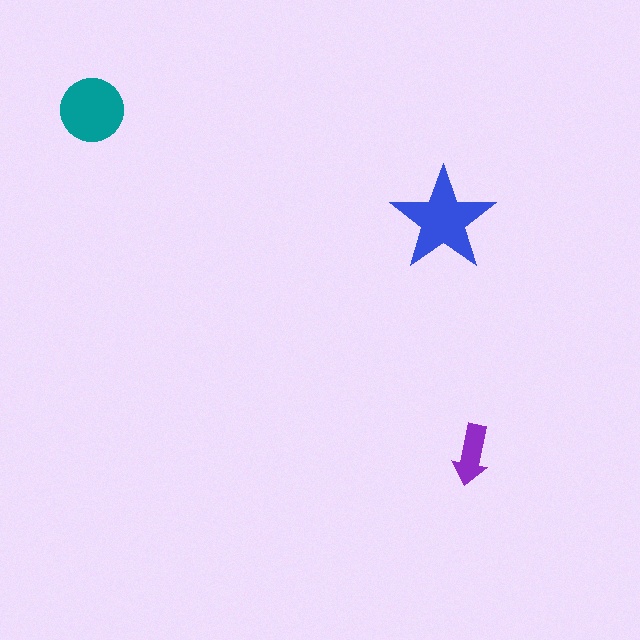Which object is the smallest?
The purple arrow.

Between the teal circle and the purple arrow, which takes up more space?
The teal circle.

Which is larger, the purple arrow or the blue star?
The blue star.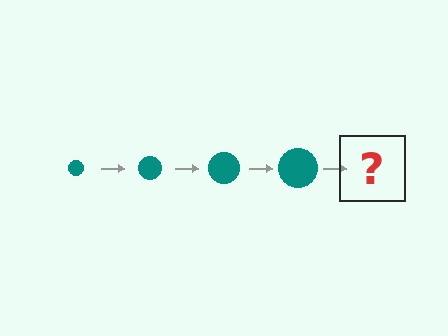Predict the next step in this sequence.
The next step is a teal circle, larger than the previous one.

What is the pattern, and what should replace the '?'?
The pattern is that the circle gets progressively larger each step. The '?' should be a teal circle, larger than the previous one.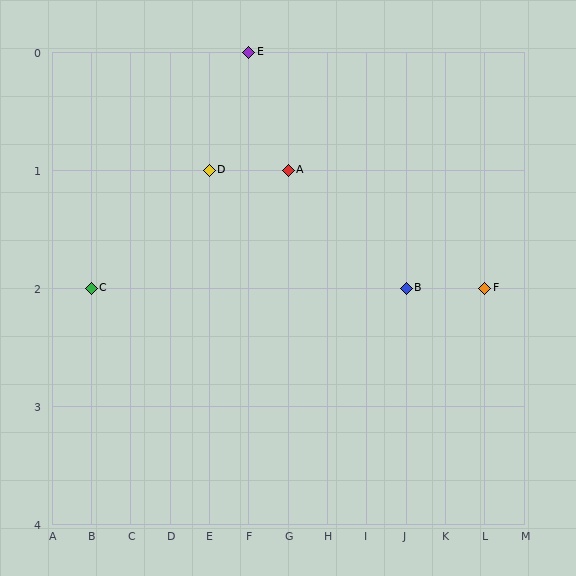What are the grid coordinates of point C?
Point C is at grid coordinates (B, 2).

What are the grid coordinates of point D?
Point D is at grid coordinates (E, 1).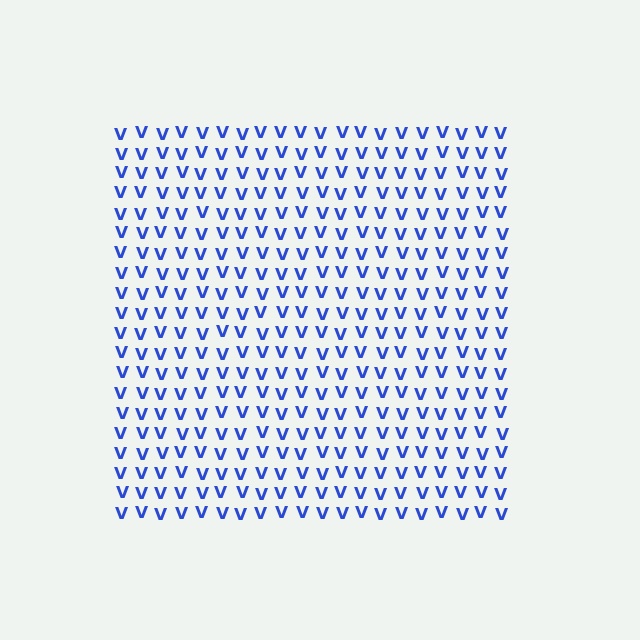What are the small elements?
The small elements are letter V's.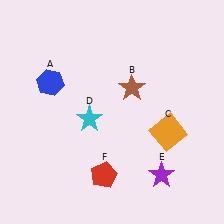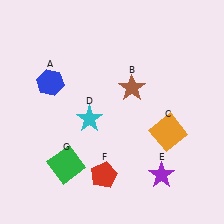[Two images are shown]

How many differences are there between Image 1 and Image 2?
There is 1 difference between the two images.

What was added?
A green square (G) was added in Image 2.